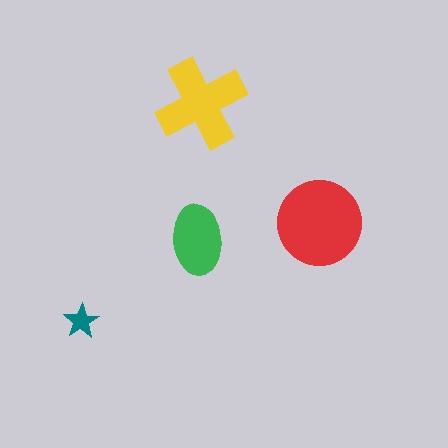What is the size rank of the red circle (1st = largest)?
1st.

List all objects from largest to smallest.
The red circle, the yellow cross, the green ellipse, the teal star.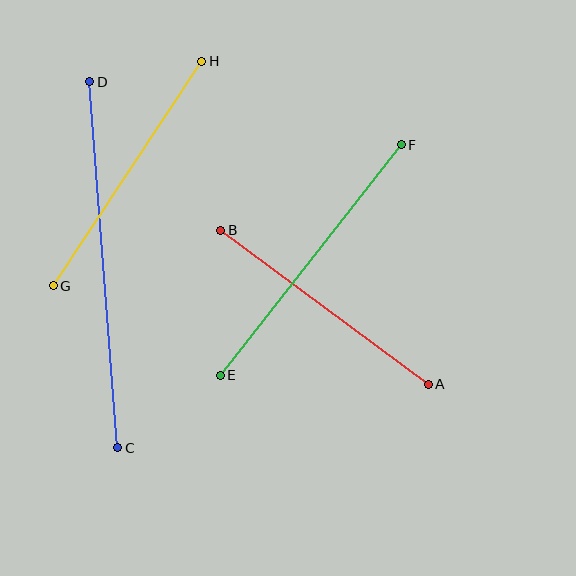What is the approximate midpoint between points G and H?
The midpoint is at approximately (127, 174) pixels.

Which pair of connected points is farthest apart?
Points C and D are farthest apart.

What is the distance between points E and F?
The distance is approximately 293 pixels.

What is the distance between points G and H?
The distance is approximately 269 pixels.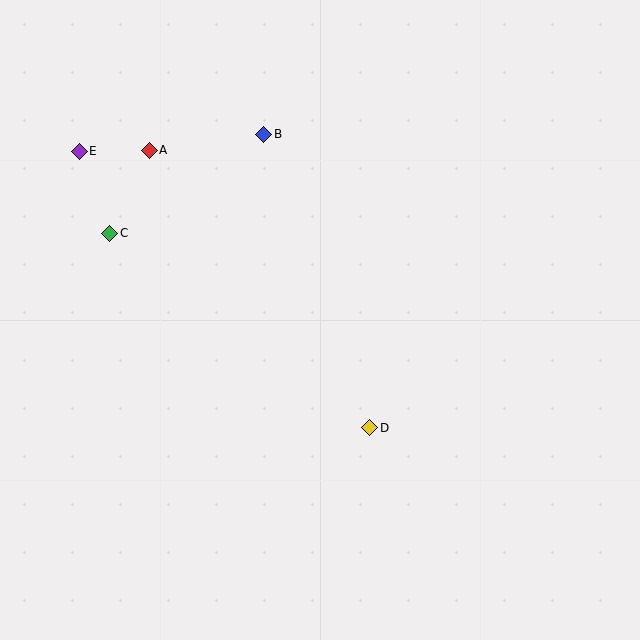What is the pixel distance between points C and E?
The distance between C and E is 87 pixels.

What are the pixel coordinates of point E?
Point E is at (79, 151).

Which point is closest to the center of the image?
Point D at (370, 428) is closest to the center.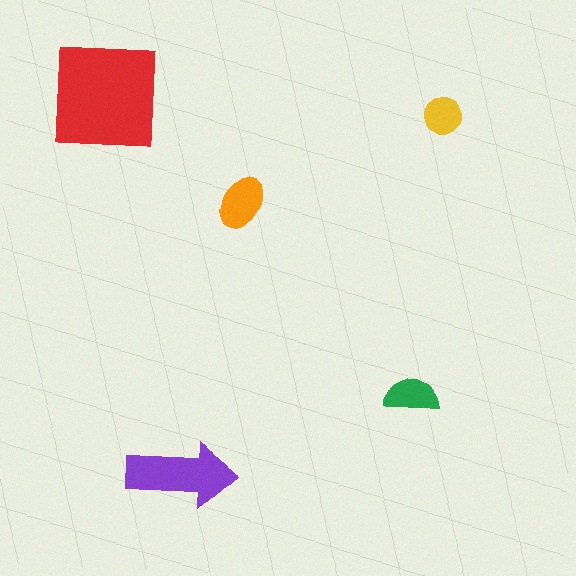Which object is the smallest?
The yellow circle.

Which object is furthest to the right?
The yellow circle is rightmost.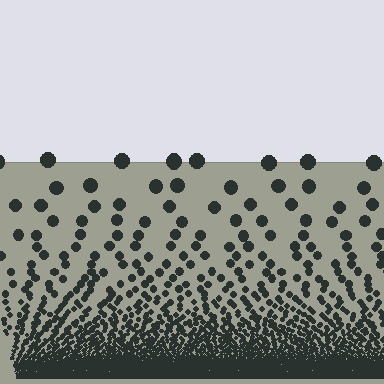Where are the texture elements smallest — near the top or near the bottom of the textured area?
Near the bottom.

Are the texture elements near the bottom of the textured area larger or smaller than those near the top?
Smaller. The gradient is inverted — elements near the bottom are smaller and denser.